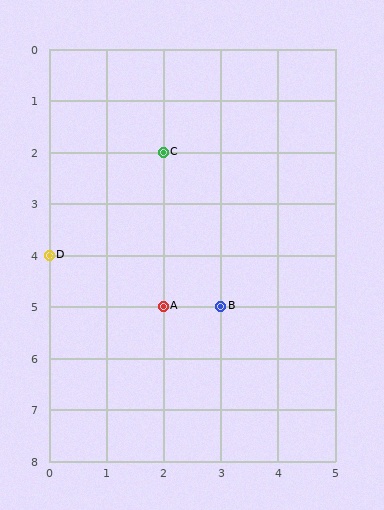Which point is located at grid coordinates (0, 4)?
Point D is at (0, 4).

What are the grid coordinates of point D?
Point D is at grid coordinates (0, 4).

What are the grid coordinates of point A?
Point A is at grid coordinates (2, 5).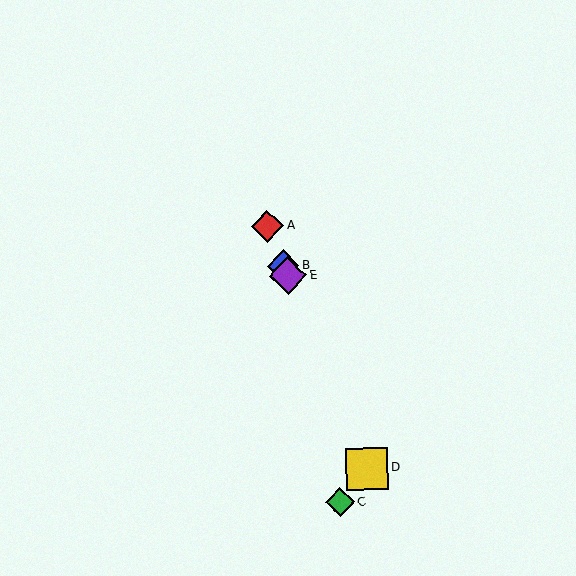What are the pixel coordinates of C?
Object C is at (340, 502).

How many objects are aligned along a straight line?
4 objects (A, B, D, E) are aligned along a straight line.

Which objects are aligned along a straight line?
Objects A, B, D, E are aligned along a straight line.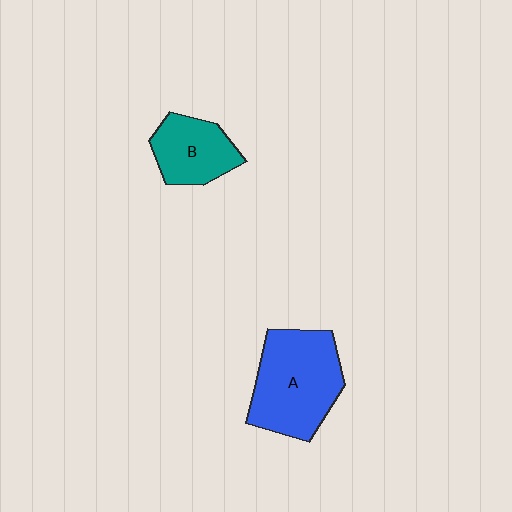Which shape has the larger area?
Shape A (blue).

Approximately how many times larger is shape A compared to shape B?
Approximately 1.7 times.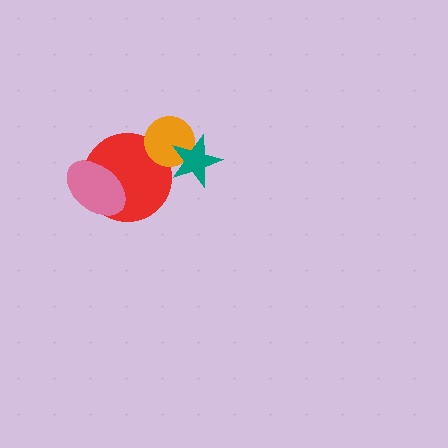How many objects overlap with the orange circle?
2 objects overlap with the orange circle.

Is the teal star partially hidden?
No, no other shape covers it.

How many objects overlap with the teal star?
1 object overlaps with the teal star.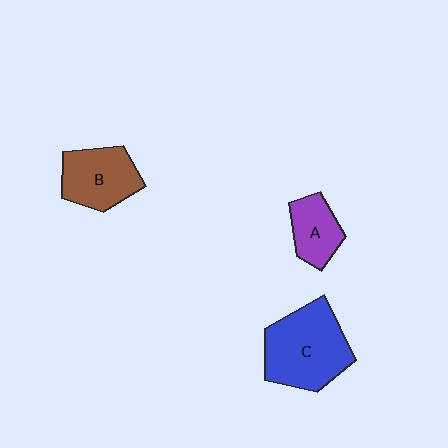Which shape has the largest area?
Shape C (blue).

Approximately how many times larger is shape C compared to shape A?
Approximately 2.1 times.